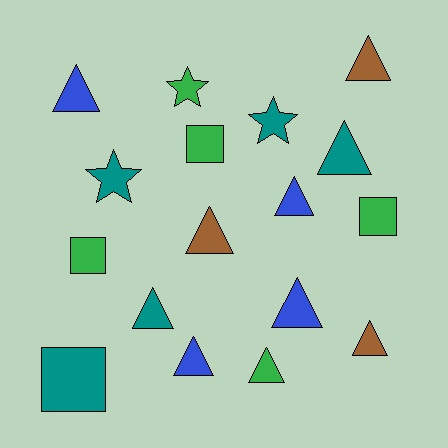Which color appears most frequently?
Teal, with 5 objects.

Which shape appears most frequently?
Triangle, with 10 objects.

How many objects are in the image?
There are 17 objects.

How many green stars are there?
There is 1 green star.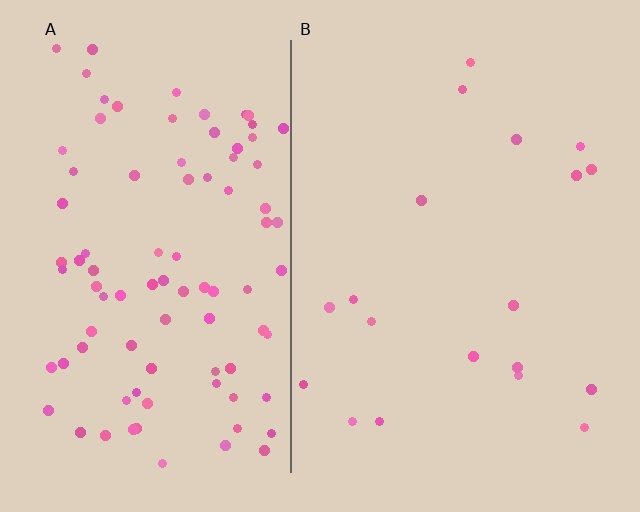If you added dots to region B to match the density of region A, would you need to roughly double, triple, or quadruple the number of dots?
Approximately quadruple.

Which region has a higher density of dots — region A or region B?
A (the left).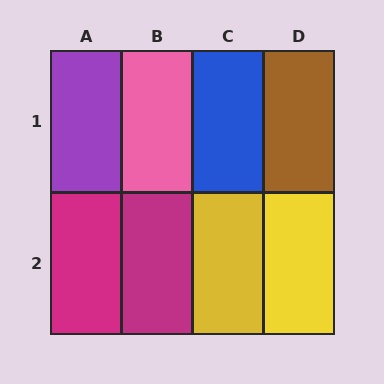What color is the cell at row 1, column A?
Purple.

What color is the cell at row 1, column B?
Pink.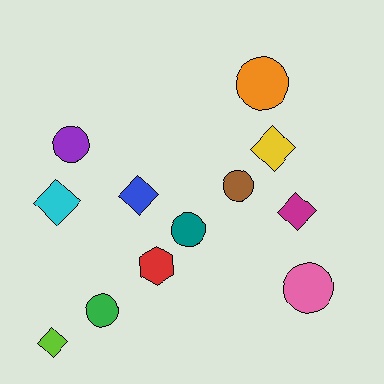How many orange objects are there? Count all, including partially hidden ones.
There is 1 orange object.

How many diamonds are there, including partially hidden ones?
There are 5 diamonds.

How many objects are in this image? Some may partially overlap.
There are 12 objects.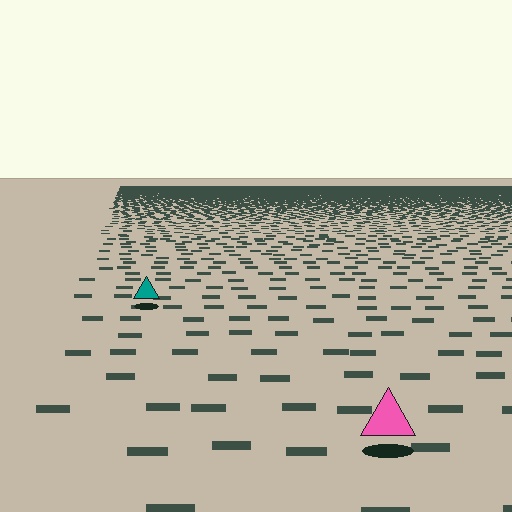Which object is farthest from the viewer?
The teal triangle is farthest from the viewer. It appears smaller and the ground texture around it is denser.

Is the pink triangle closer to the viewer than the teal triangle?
Yes. The pink triangle is closer — you can tell from the texture gradient: the ground texture is coarser near it.